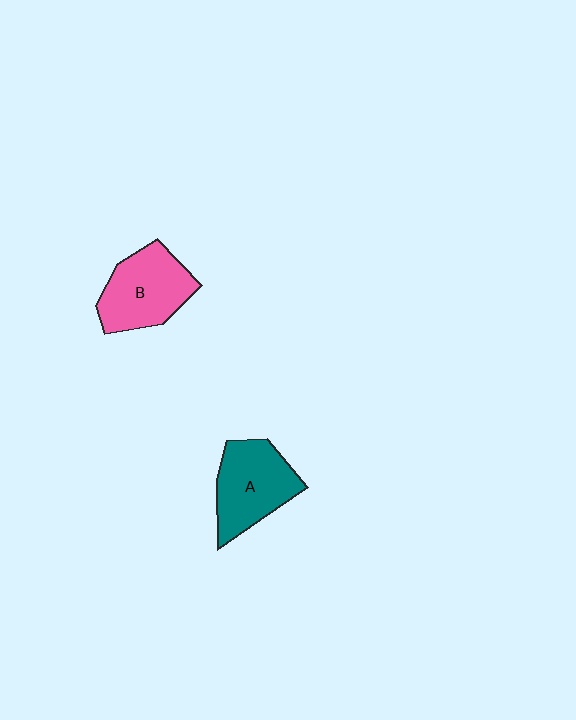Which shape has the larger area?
Shape A (teal).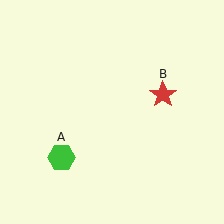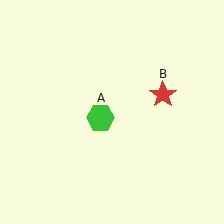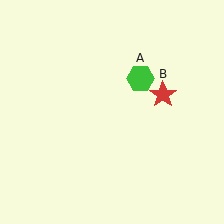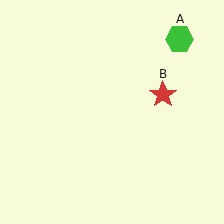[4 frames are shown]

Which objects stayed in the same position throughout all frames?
Red star (object B) remained stationary.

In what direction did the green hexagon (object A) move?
The green hexagon (object A) moved up and to the right.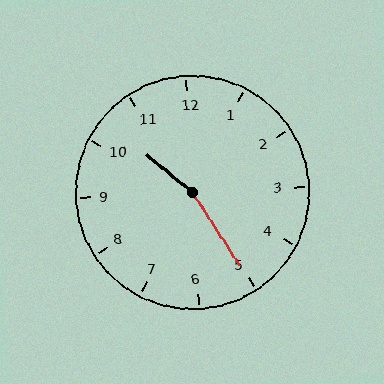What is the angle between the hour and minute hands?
Approximately 162 degrees.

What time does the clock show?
10:25.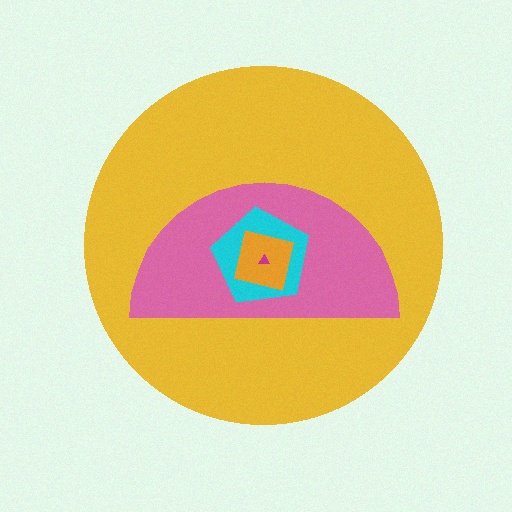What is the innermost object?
The magenta triangle.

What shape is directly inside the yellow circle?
The pink semicircle.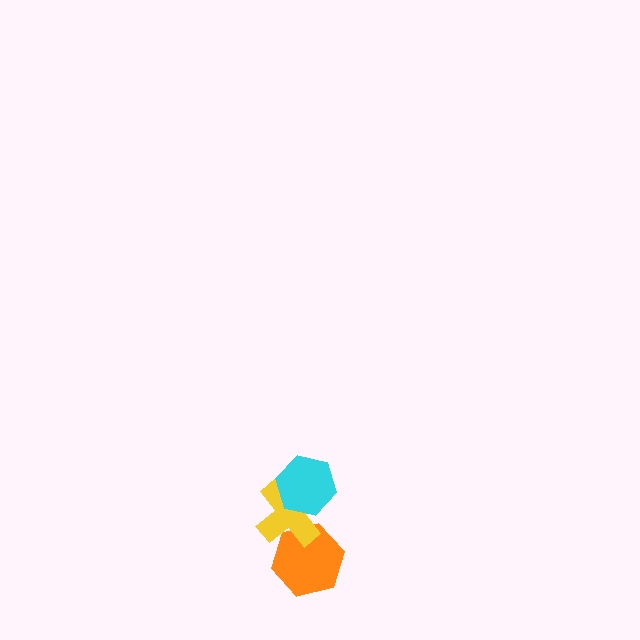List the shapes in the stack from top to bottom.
From top to bottom: the cyan hexagon, the yellow cross, the orange hexagon.